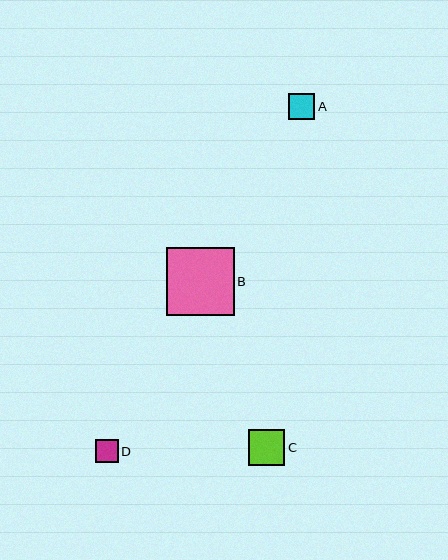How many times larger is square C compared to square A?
Square C is approximately 1.4 times the size of square A.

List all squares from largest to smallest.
From largest to smallest: B, C, A, D.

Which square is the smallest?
Square D is the smallest with a size of approximately 23 pixels.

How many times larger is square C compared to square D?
Square C is approximately 1.6 times the size of square D.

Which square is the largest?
Square B is the largest with a size of approximately 68 pixels.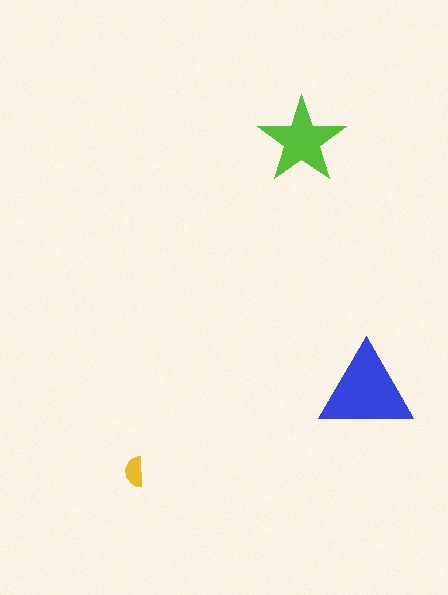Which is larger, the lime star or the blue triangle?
The blue triangle.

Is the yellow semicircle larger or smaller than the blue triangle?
Smaller.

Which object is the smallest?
The yellow semicircle.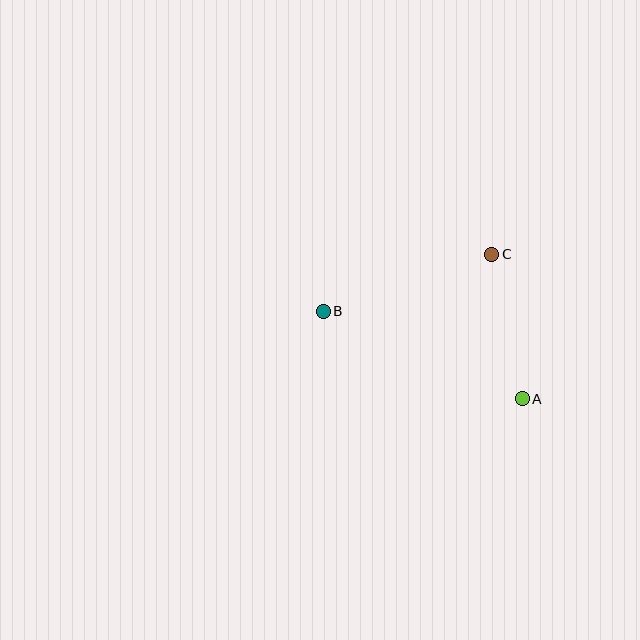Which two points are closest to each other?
Points A and C are closest to each other.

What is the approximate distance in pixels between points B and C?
The distance between B and C is approximately 178 pixels.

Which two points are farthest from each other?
Points A and B are farthest from each other.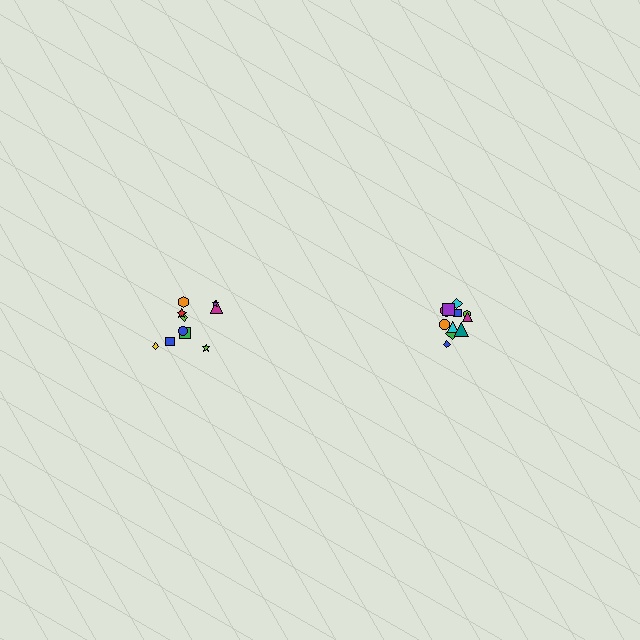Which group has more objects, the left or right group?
The right group.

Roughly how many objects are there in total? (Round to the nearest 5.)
Roughly 20 objects in total.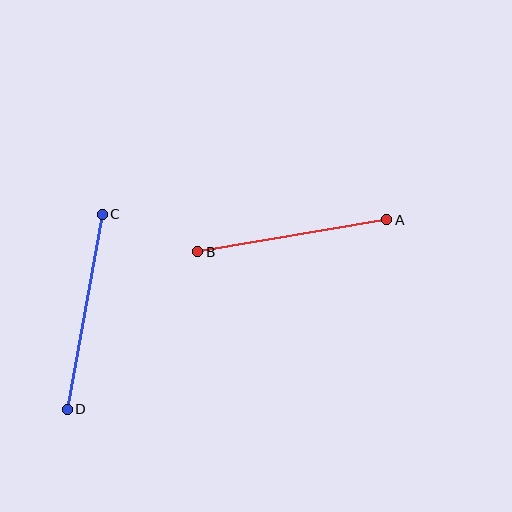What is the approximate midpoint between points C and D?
The midpoint is at approximately (85, 312) pixels.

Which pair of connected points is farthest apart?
Points C and D are farthest apart.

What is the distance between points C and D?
The distance is approximately 198 pixels.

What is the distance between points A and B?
The distance is approximately 192 pixels.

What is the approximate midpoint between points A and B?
The midpoint is at approximately (292, 236) pixels.